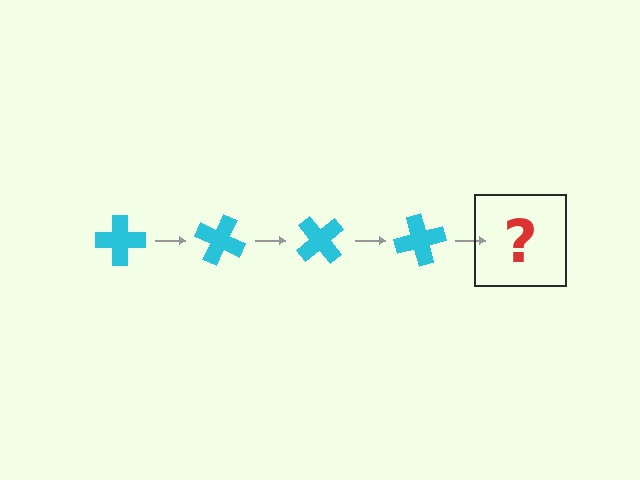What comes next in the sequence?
The next element should be a cyan cross rotated 100 degrees.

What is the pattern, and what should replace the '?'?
The pattern is that the cross rotates 25 degrees each step. The '?' should be a cyan cross rotated 100 degrees.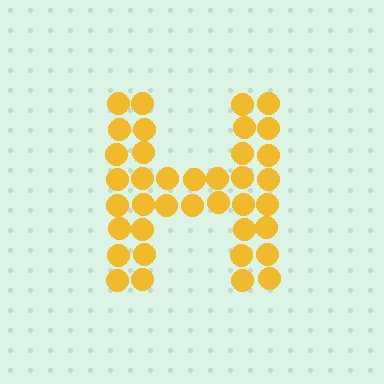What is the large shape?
The large shape is the letter H.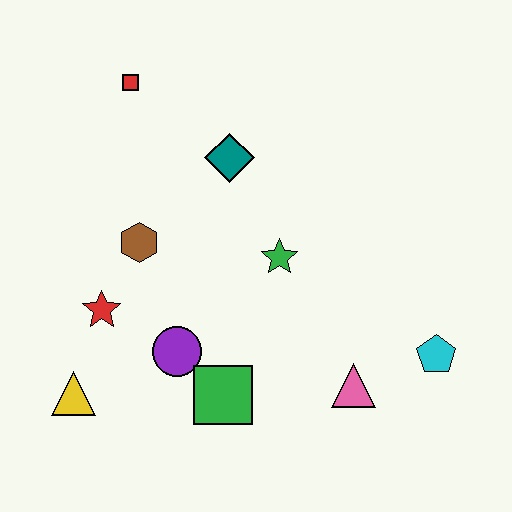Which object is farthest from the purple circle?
The red square is farthest from the purple circle.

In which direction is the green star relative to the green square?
The green star is above the green square.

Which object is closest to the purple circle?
The green square is closest to the purple circle.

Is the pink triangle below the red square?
Yes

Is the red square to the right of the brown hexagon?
No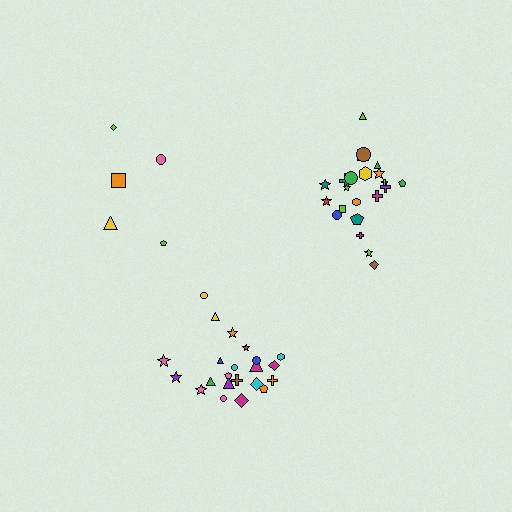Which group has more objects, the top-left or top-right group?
The top-right group.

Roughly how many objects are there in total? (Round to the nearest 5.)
Roughly 50 objects in total.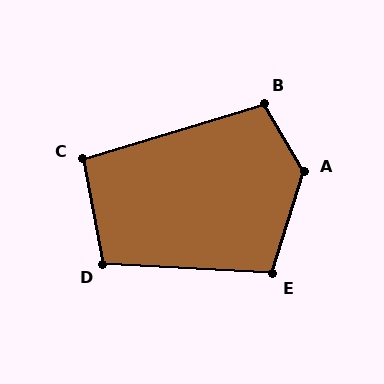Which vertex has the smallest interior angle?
C, at approximately 96 degrees.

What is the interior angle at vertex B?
Approximately 104 degrees (obtuse).